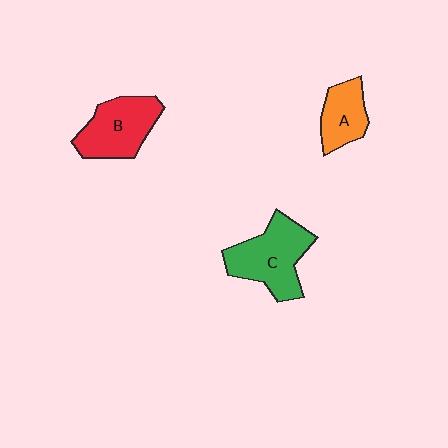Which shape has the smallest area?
Shape A (orange).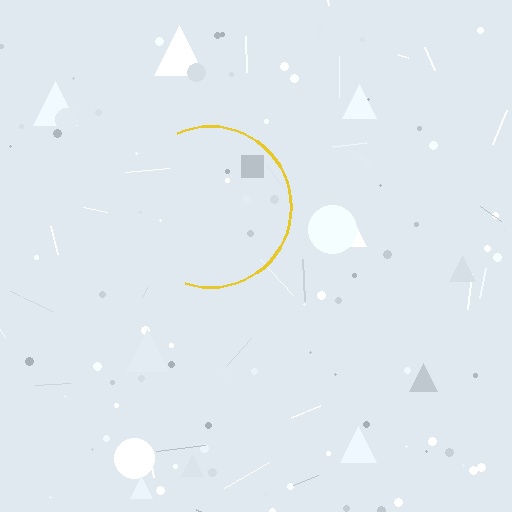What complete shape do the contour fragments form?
The contour fragments form a circle.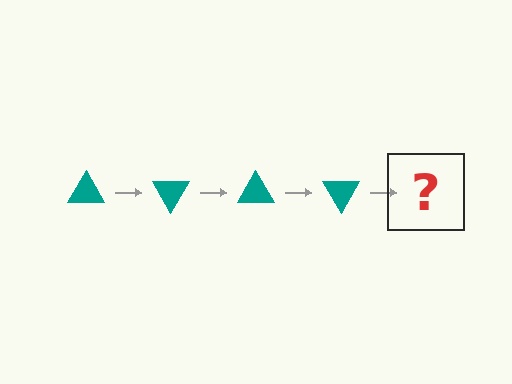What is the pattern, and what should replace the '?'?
The pattern is that the triangle rotates 60 degrees each step. The '?' should be a teal triangle rotated 240 degrees.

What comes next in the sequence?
The next element should be a teal triangle rotated 240 degrees.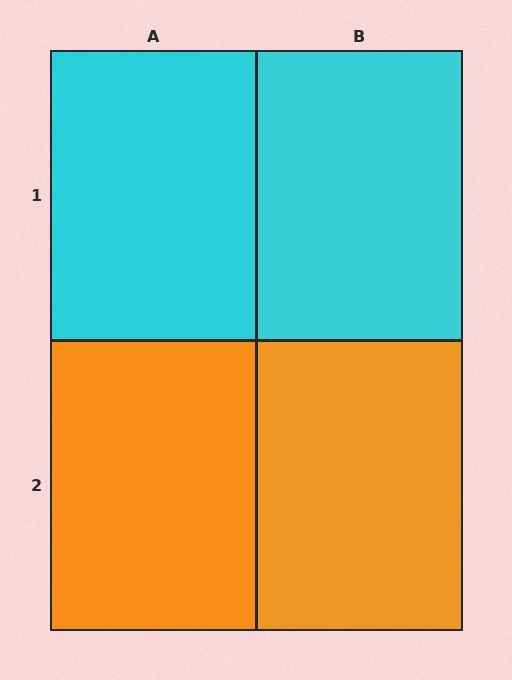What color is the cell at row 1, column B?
Cyan.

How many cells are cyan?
2 cells are cyan.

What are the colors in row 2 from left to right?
Orange, orange.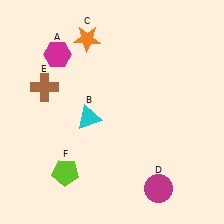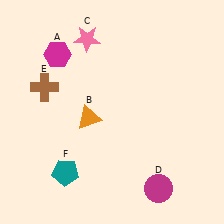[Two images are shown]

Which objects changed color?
B changed from cyan to orange. C changed from orange to pink. F changed from lime to teal.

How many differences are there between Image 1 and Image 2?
There are 3 differences between the two images.